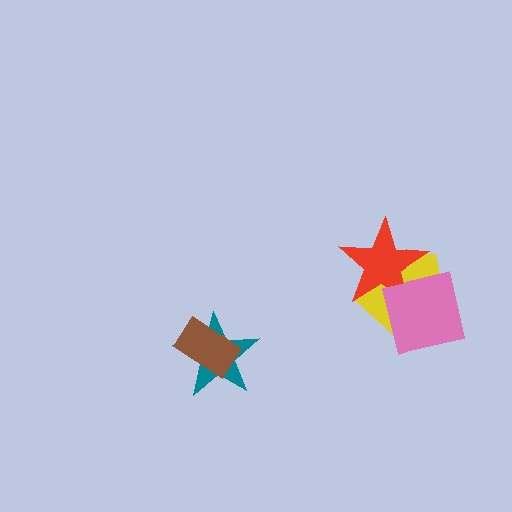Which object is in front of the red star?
The pink square is in front of the red star.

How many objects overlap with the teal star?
1 object overlaps with the teal star.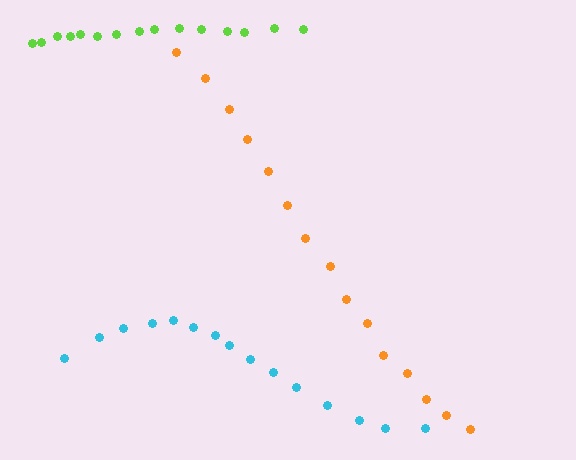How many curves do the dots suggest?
There are 3 distinct paths.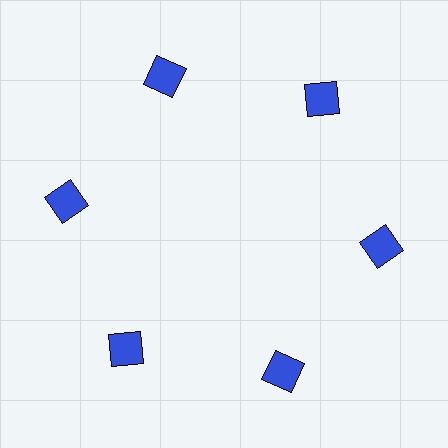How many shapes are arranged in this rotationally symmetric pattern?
There are 6 shapes, arranged in 6 groups of 1.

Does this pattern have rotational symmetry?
Yes, this pattern has 6-fold rotational symmetry. It looks the same after rotating 60 degrees around the center.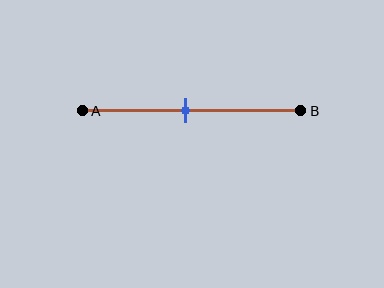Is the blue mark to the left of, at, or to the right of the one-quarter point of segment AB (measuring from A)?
The blue mark is to the right of the one-quarter point of segment AB.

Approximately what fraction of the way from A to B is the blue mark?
The blue mark is approximately 50% of the way from A to B.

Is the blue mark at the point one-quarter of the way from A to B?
No, the mark is at about 50% from A, not at the 25% one-quarter point.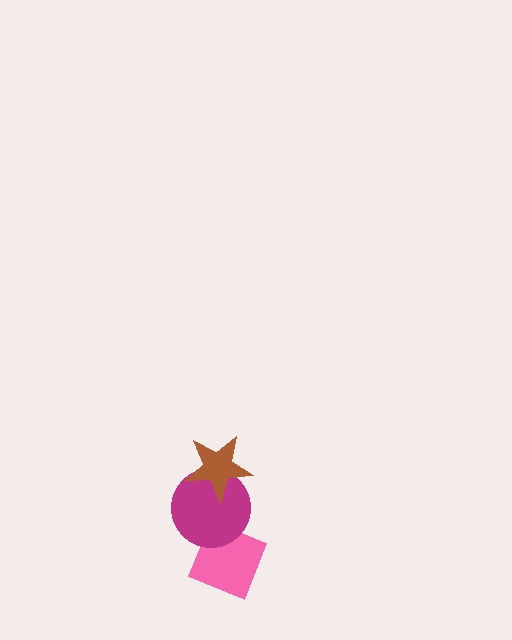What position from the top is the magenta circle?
The magenta circle is 2nd from the top.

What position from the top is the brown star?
The brown star is 1st from the top.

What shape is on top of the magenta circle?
The brown star is on top of the magenta circle.